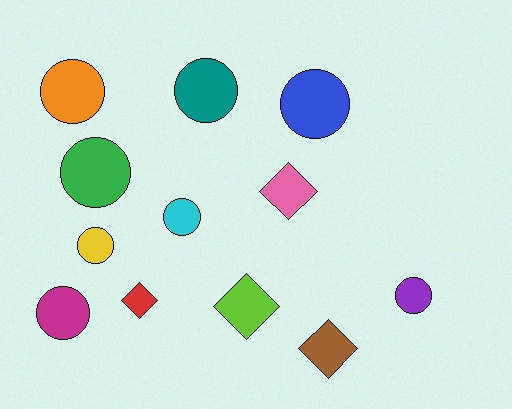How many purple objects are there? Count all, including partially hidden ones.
There is 1 purple object.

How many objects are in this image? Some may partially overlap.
There are 12 objects.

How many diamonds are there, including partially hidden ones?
There are 4 diamonds.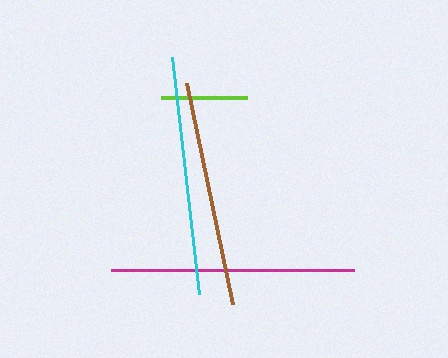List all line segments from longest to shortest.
From longest to shortest: magenta, cyan, brown, lime.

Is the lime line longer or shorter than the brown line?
The brown line is longer than the lime line.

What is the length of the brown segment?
The brown segment is approximately 227 pixels long.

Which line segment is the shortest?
The lime line is the shortest at approximately 86 pixels.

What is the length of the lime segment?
The lime segment is approximately 86 pixels long.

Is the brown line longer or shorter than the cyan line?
The cyan line is longer than the brown line.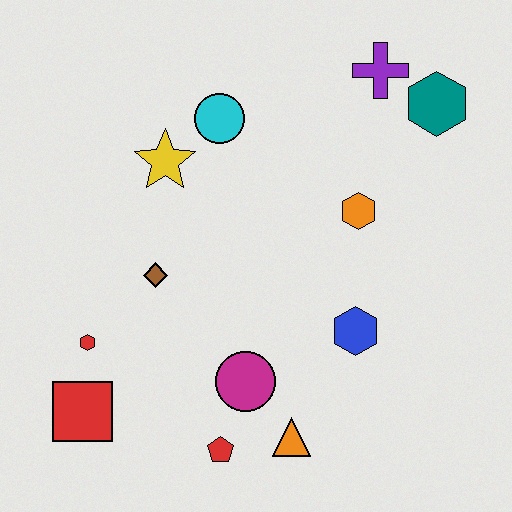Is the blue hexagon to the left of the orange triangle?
No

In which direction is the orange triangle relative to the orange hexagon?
The orange triangle is below the orange hexagon.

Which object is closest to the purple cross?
The teal hexagon is closest to the purple cross.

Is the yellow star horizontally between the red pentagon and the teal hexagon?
No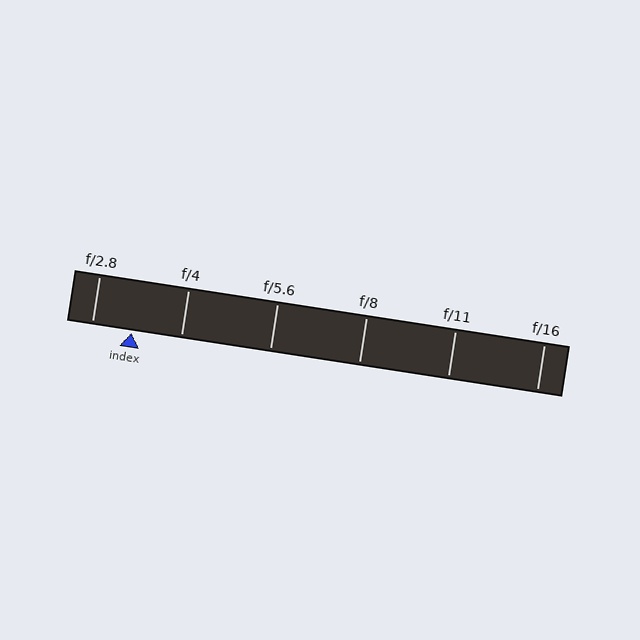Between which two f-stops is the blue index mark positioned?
The index mark is between f/2.8 and f/4.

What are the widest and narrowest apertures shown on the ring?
The widest aperture shown is f/2.8 and the narrowest is f/16.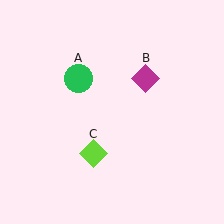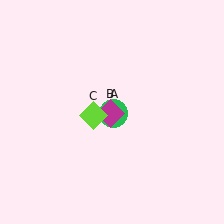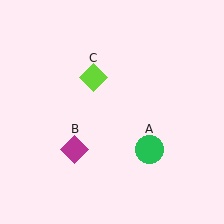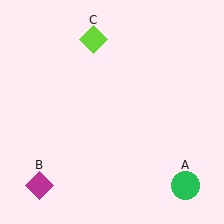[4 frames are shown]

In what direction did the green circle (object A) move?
The green circle (object A) moved down and to the right.